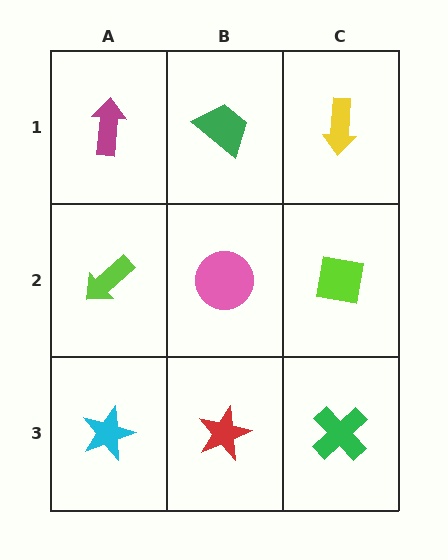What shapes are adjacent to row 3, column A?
A lime arrow (row 2, column A), a red star (row 3, column B).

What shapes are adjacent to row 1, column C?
A lime square (row 2, column C), a green trapezoid (row 1, column B).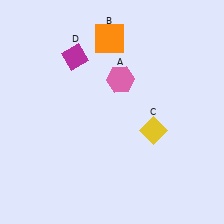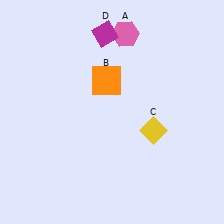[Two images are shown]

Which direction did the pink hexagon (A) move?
The pink hexagon (A) moved up.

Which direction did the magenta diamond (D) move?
The magenta diamond (D) moved right.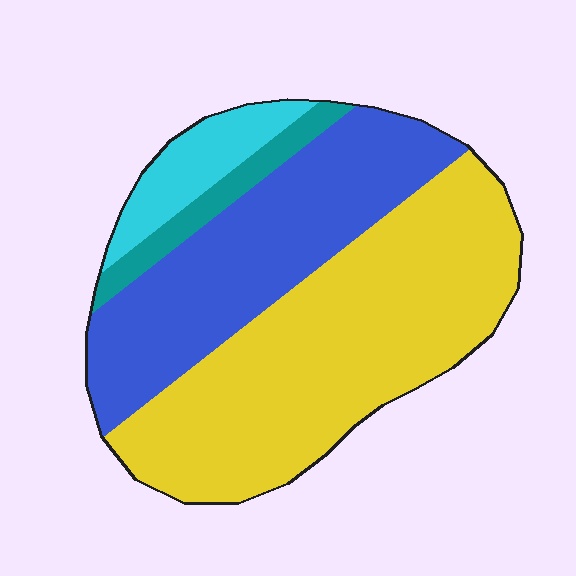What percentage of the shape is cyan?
Cyan covers 9% of the shape.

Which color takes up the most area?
Yellow, at roughly 50%.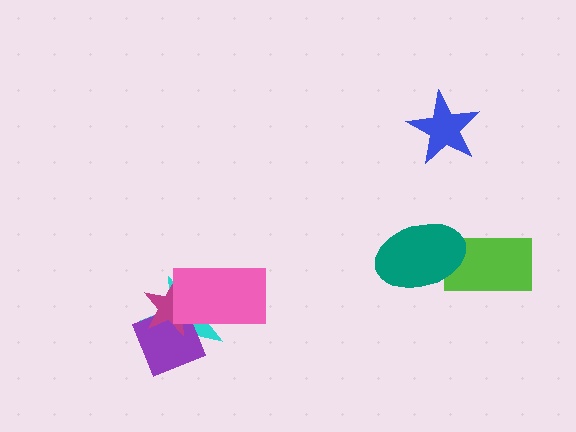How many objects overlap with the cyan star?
3 objects overlap with the cyan star.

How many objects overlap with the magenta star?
3 objects overlap with the magenta star.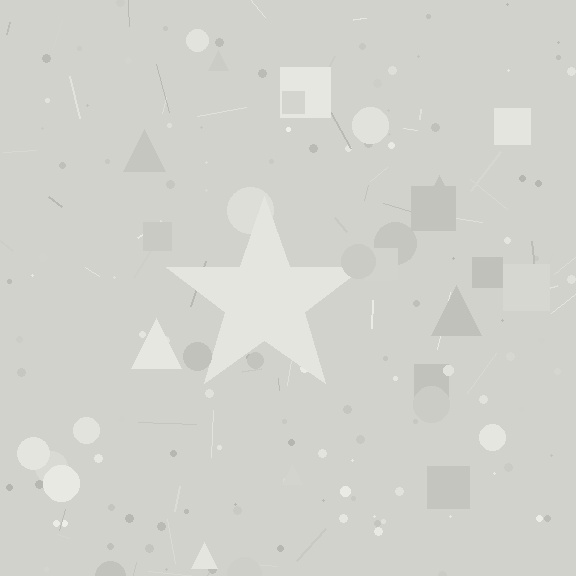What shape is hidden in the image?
A star is hidden in the image.